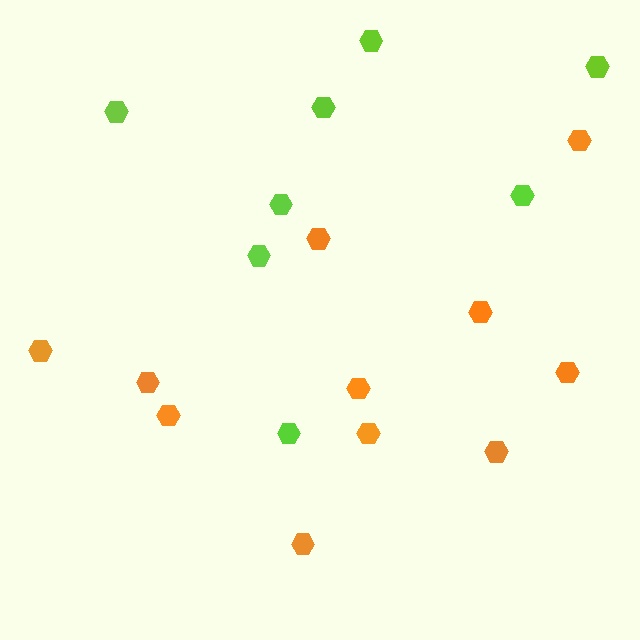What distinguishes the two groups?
There are 2 groups: one group of orange hexagons (11) and one group of lime hexagons (8).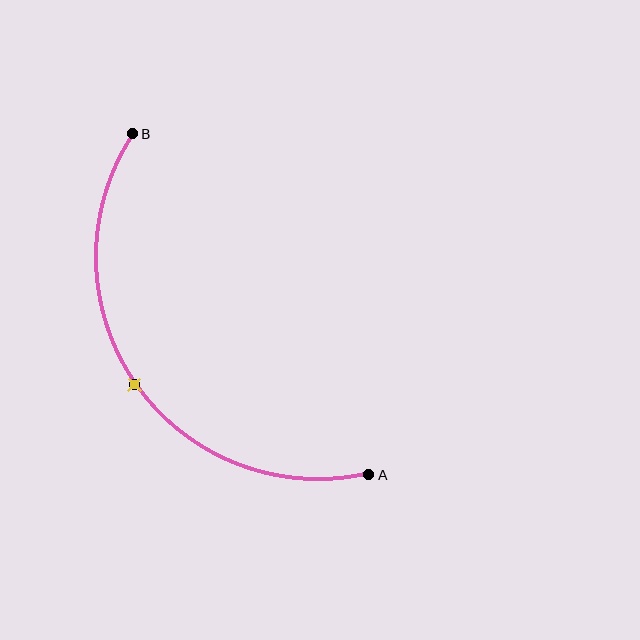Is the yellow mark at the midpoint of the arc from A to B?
Yes. The yellow mark lies on the arc at equal arc-length from both A and B — it is the arc midpoint.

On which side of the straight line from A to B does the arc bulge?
The arc bulges below and to the left of the straight line connecting A and B.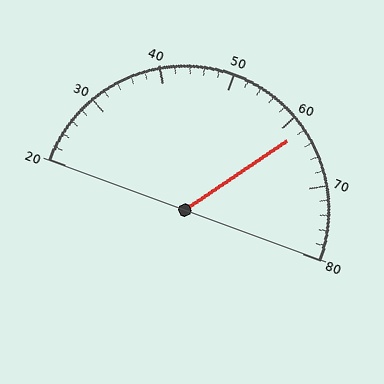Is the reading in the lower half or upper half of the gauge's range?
The reading is in the upper half of the range (20 to 80).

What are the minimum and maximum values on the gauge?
The gauge ranges from 20 to 80.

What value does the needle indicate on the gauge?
The needle indicates approximately 62.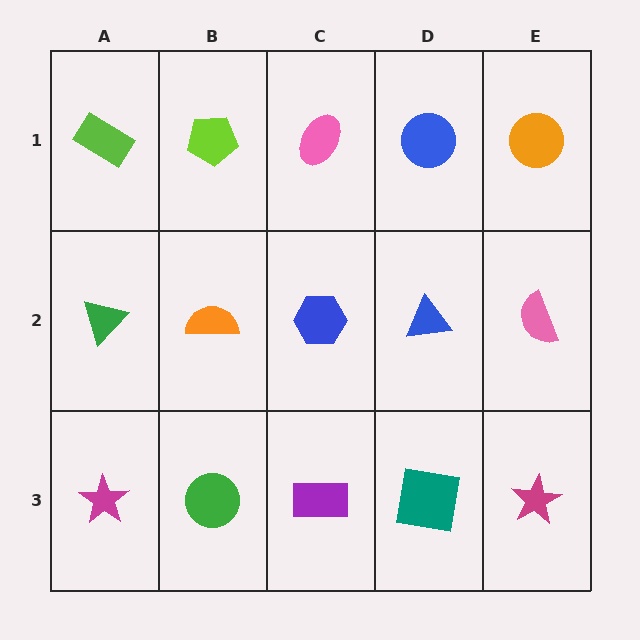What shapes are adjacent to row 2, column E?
An orange circle (row 1, column E), a magenta star (row 3, column E), a blue triangle (row 2, column D).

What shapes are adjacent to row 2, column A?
A lime rectangle (row 1, column A), a magenta star (row 3, column A), an orange semicircle (row 2, column B).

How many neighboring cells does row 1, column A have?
2.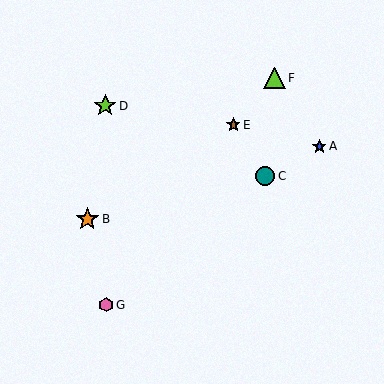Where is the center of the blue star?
The center of the blue star is at (319, 146).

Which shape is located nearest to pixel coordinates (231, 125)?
The brown star (labeled E) at (233, 125) is nearest to that location.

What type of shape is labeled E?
Shape E is a brown star.